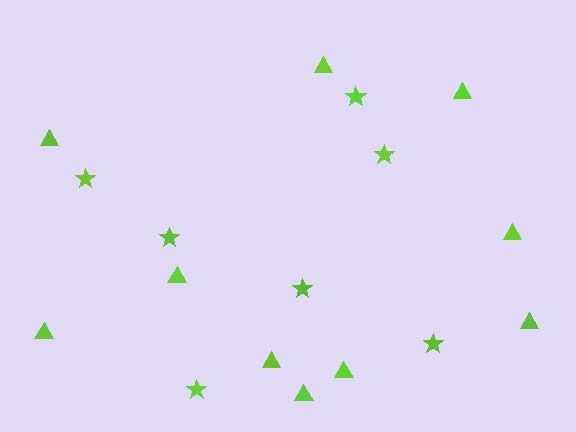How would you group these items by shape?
There are 2 groups: one group of triangles (10) and one group of stars (7).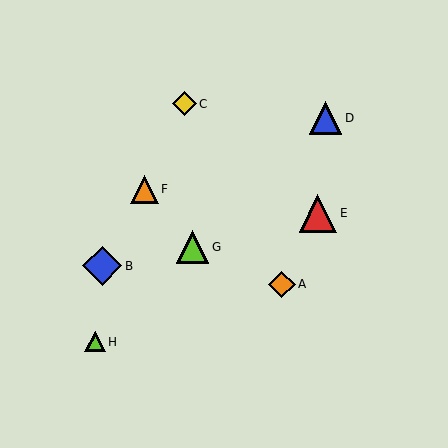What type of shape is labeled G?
Shape G is a lime triangle.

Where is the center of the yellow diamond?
The center of the yellow diamond is at (184, 104).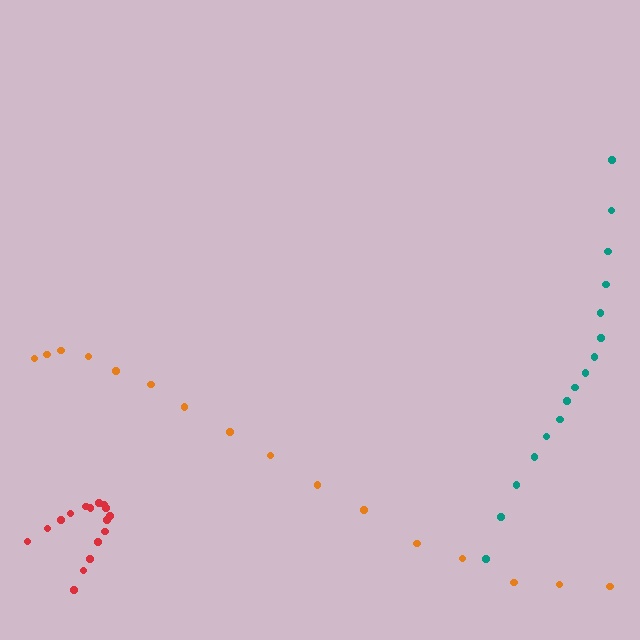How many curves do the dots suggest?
There are 3 distinct paths.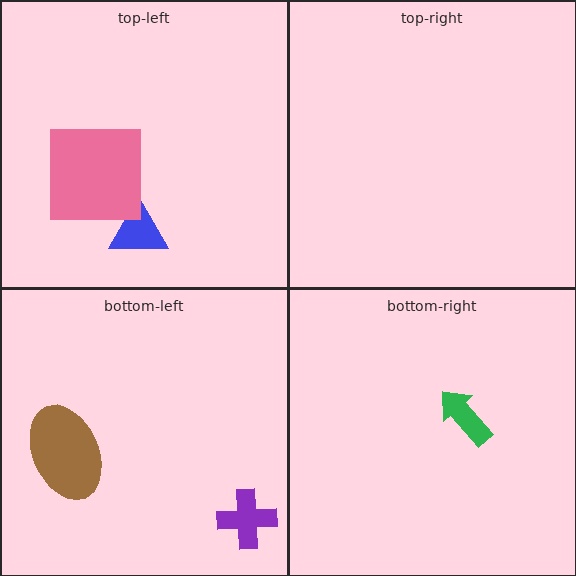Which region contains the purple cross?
The bottom-left region.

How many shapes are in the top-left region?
2.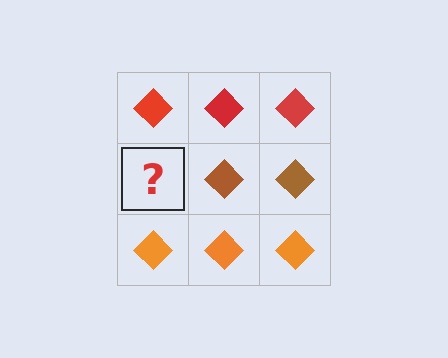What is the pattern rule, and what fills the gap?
The rule is that each row has a consistent color. The gap should be filled with a brown diamond.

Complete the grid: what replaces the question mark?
The question mark should be replaced with a brown diamond.